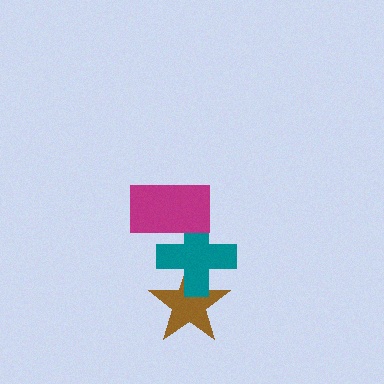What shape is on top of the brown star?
The teal cross is on top of the brown star.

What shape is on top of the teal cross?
The magenta rectangle is on top of the teal cross.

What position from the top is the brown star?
The brown star is 3rd from the top.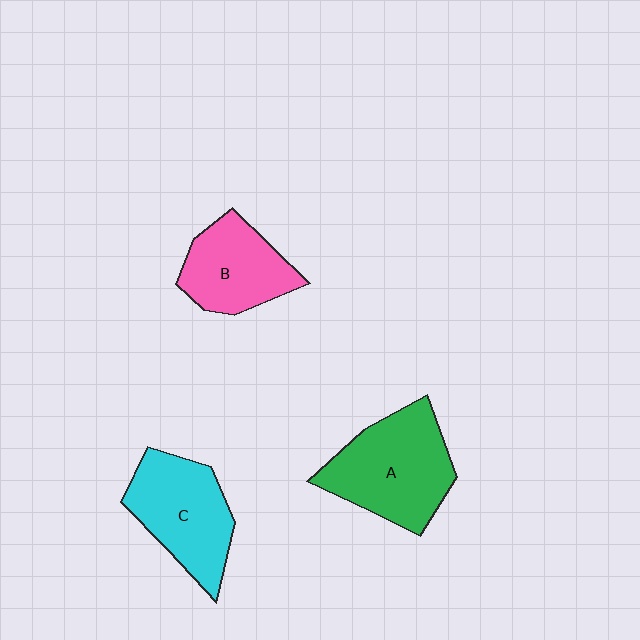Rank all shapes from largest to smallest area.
From largest to smallest: A (green), C (cyan), B (pink).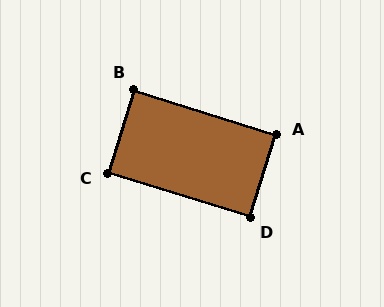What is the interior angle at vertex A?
Approximately 90 degrees (approximately right).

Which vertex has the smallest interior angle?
B, at approximately 90 degrees.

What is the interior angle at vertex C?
Approximately 90 degrees (approximately right).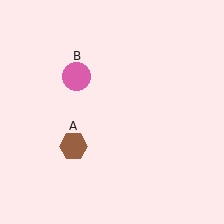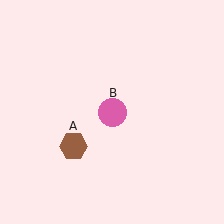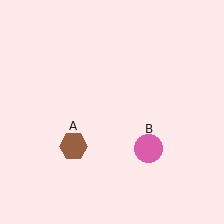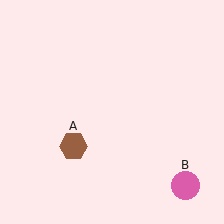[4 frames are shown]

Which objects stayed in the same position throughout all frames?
Brown hexagon (object A) remained stationary.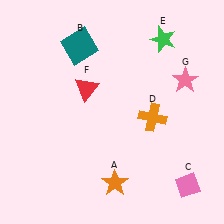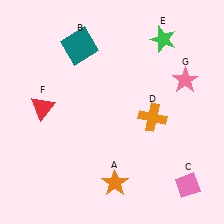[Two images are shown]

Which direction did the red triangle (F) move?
The red triangle (F) moved left.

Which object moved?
The red triangle (F) moved left.